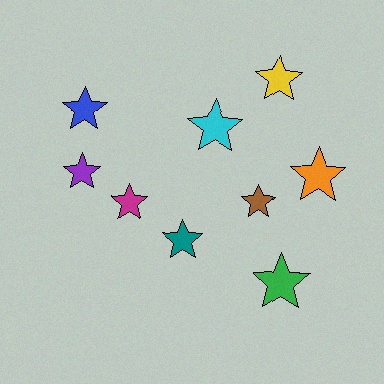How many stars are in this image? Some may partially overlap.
There are 9 stars.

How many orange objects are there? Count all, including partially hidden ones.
There is 1 orange object.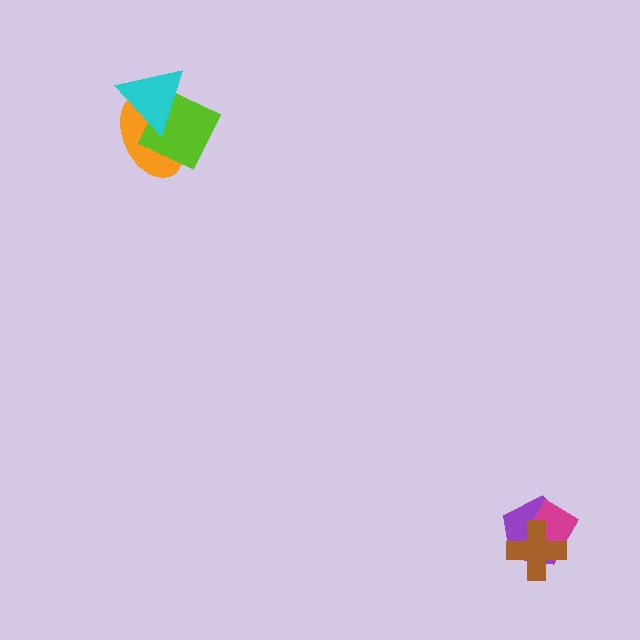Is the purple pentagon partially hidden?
Yes, it is partially covered by another shape.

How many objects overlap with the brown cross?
2 objects overlap with the brown cross.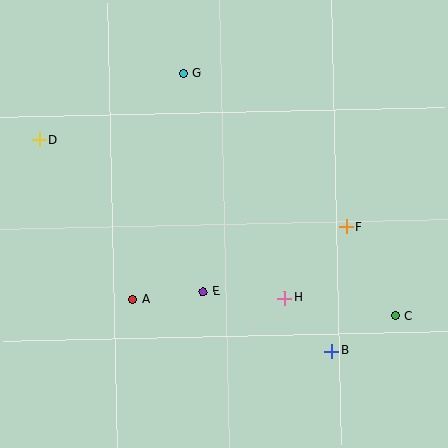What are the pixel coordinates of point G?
Point G is at (183, 73).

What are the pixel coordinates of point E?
Point E is at (203, 292).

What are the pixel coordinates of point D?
Point D is at (39, 140).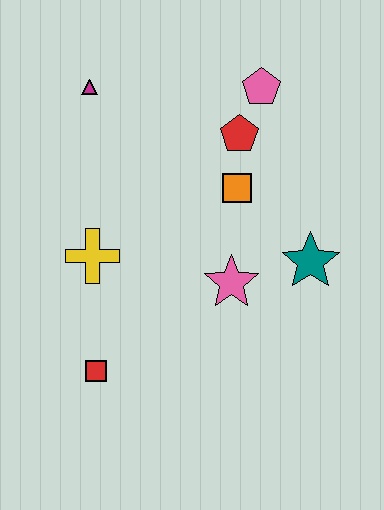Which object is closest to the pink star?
The teal star is closest to the pink star.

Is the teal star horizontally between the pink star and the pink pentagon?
No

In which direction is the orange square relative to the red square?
The orange square is above the red square.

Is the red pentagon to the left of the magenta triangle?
No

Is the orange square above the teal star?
Yes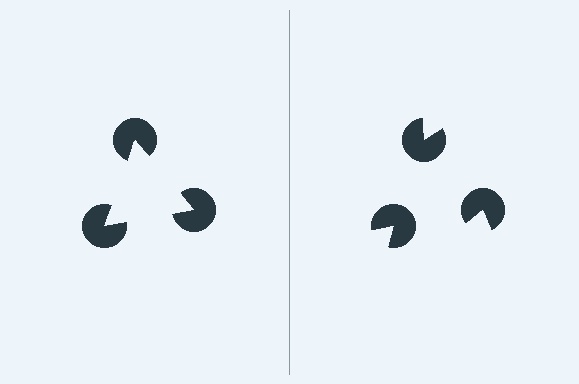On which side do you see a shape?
An illusory triangle appears on the left side. On the right side the wedge cuts are rotated, so no coherent shape forms.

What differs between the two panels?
The pac-man discs are positioned identically on both sides; only the wedge orientations differ. On the left they align to a triangle; on the right they are misaligned.